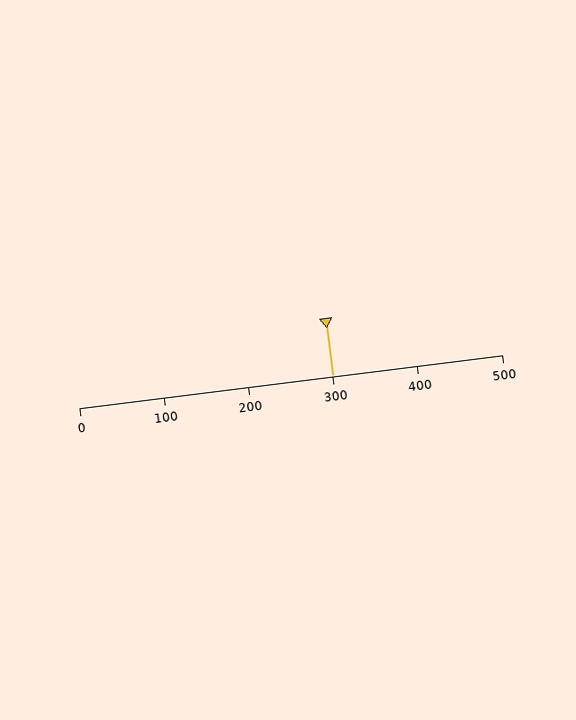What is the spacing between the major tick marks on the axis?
The major ticks are spaced 100 apart.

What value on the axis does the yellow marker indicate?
The marker indicates approximately 300.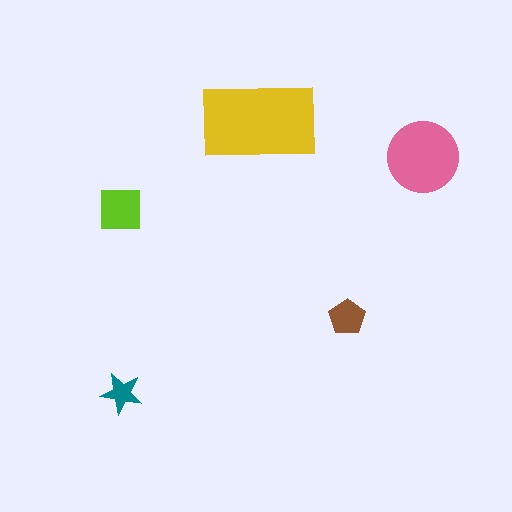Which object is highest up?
The yellow rectangle is topmost.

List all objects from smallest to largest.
The teal star, the brown pentagon, the lime square, the pink circle, the yellow rectangle.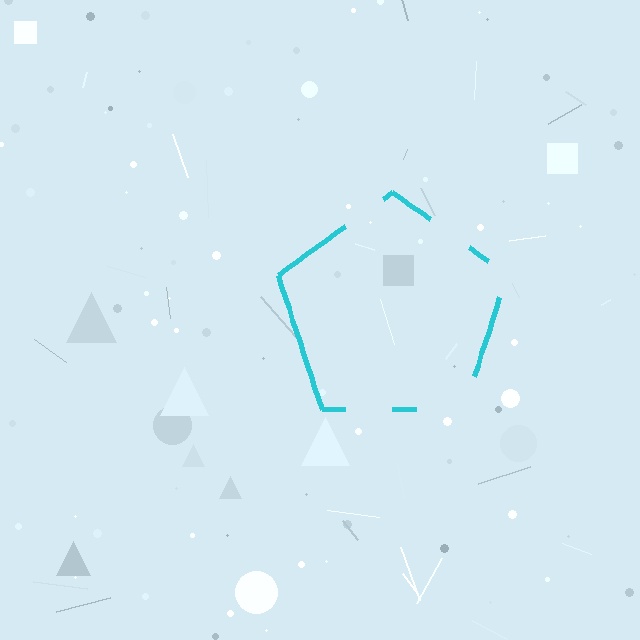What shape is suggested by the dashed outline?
The dashed outline suggests a pentagon.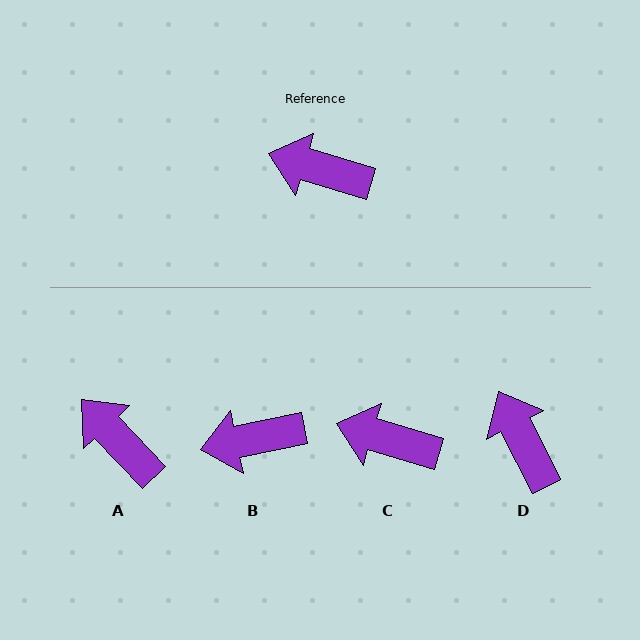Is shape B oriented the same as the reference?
No, it is off by about 28 degrees.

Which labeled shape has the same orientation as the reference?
C.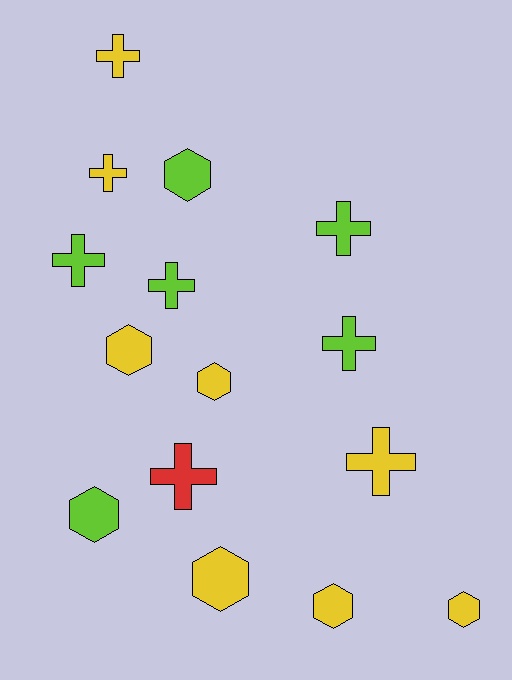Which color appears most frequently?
Yellow, with 8 objects.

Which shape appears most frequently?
Cross, with 8 objects.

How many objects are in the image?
There are 15 objects.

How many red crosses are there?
There is 1 red cross.